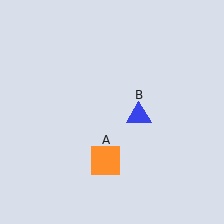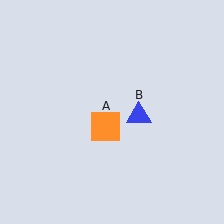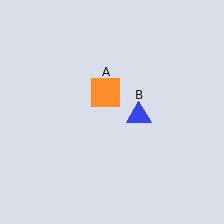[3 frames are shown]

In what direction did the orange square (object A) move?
The orange square (object A) moved up.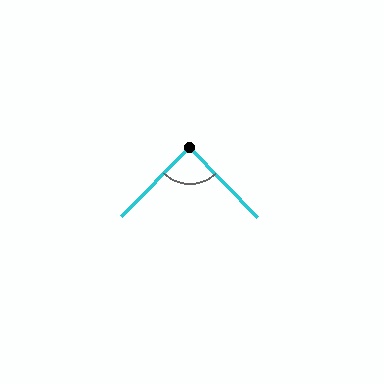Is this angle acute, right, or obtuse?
It is approximately a right angle.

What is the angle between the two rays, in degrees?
Approximately 89 degrees.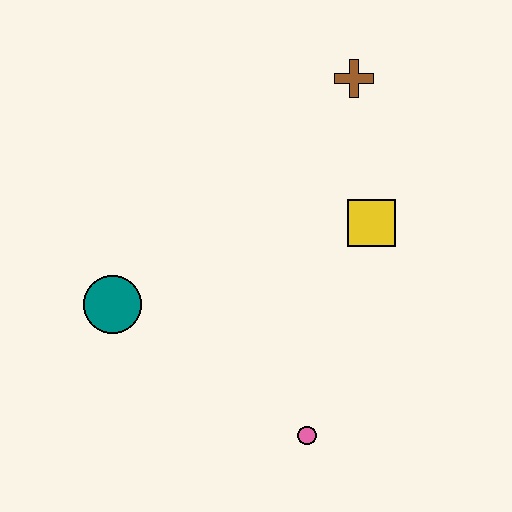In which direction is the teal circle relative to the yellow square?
The teal circle is to the left of the yellow square.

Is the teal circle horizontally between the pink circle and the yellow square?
No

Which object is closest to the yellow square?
The brown cross is closest to the yellow square.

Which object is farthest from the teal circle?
The brown cross is farthest from the teal circle.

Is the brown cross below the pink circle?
No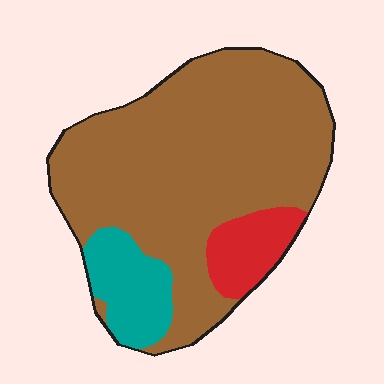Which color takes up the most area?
Brown, at roughly 75%.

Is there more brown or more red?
Brown.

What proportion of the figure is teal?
Teal covers 13% of the figure.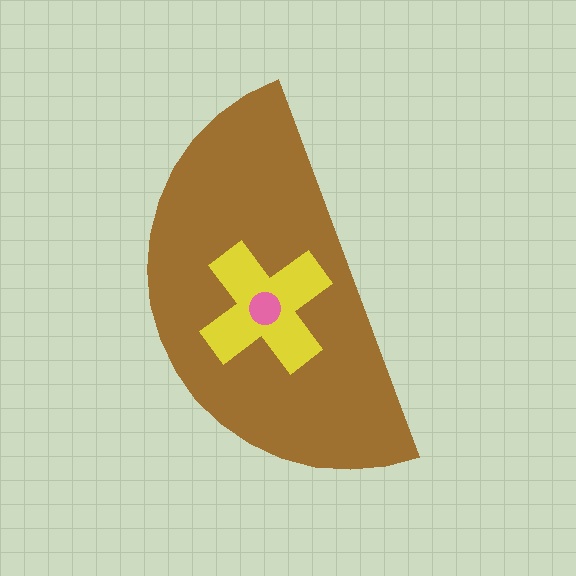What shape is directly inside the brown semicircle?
The yellow cross.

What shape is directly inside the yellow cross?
The pink circle.